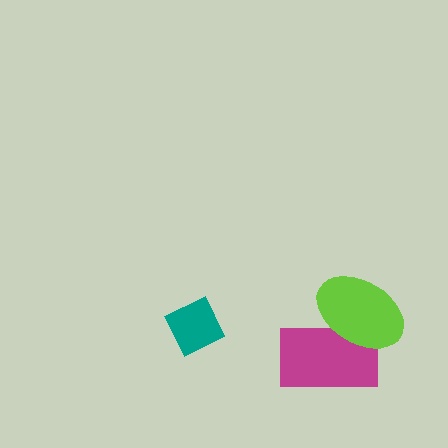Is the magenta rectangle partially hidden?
Yes, it is partially covered by another shape.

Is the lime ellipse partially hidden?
No, no other shape covers it.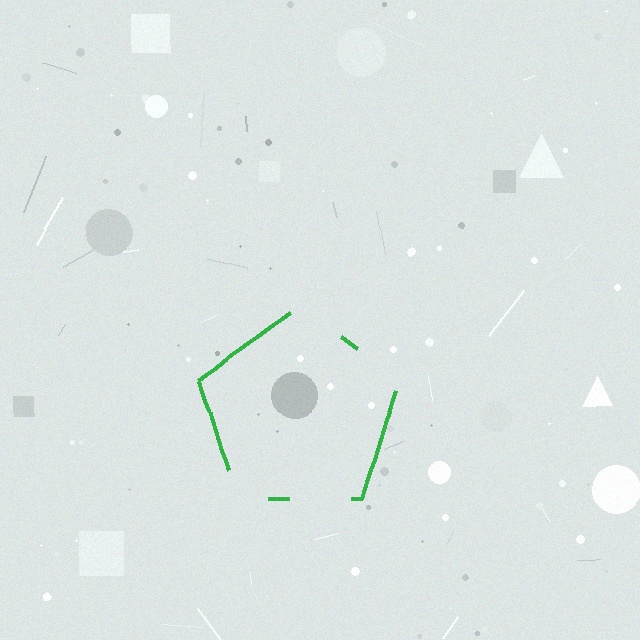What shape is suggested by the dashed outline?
The dashed outline suggests a pentagon.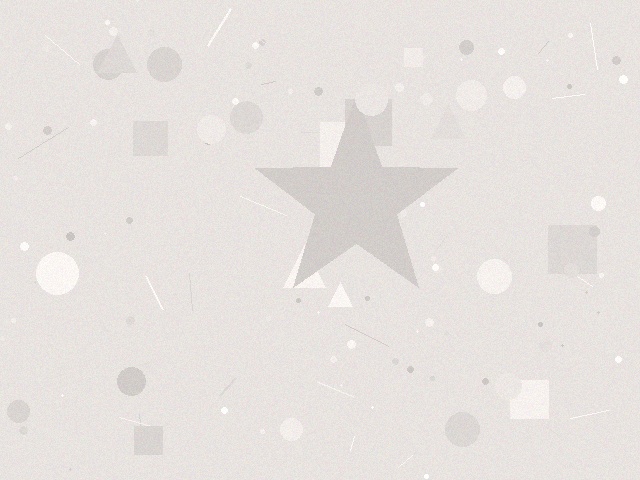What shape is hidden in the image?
A star is hidden in the image.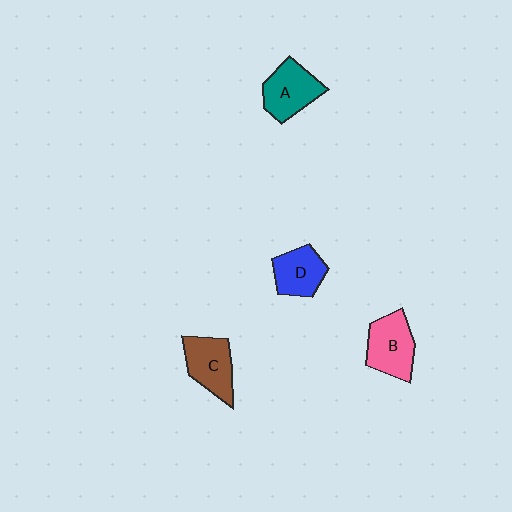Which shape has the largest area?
Shape B (pink).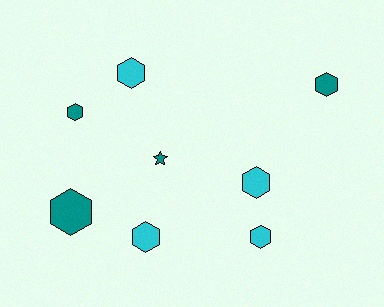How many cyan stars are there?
There are no cyan stars.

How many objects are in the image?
There are 8 objects.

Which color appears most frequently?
Teal, with 4 objects.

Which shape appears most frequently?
Hexagon, with 7 objects.